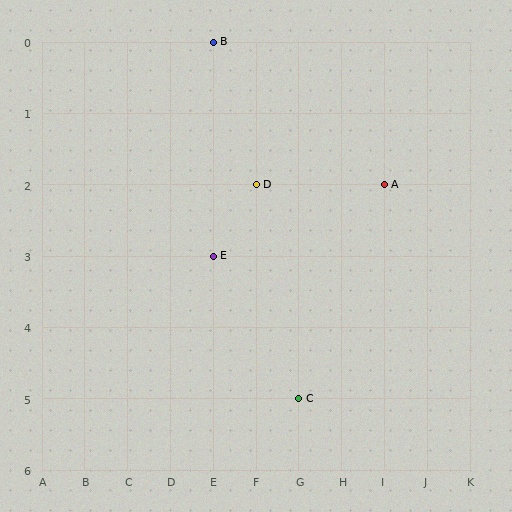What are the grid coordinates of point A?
Point A is at grid coordinates (I, 2).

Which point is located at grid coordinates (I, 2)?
Point A is at (I, 2).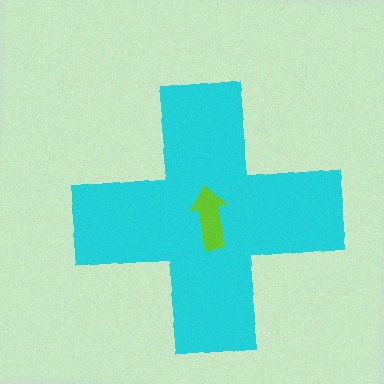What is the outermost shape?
The cyan cross.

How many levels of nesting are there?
2.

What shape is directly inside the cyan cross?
The lime arrow.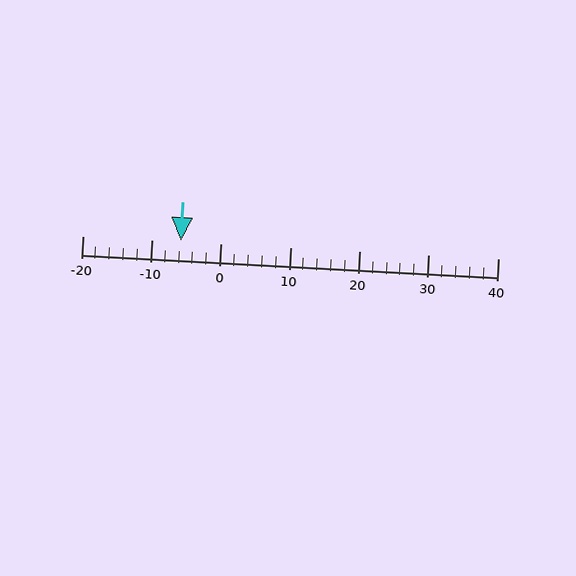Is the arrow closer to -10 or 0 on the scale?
The arrow is closer to -10.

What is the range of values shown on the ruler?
The ruler shows values from -20 to 40.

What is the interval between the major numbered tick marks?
The major tick marks are spaced 10 units apart.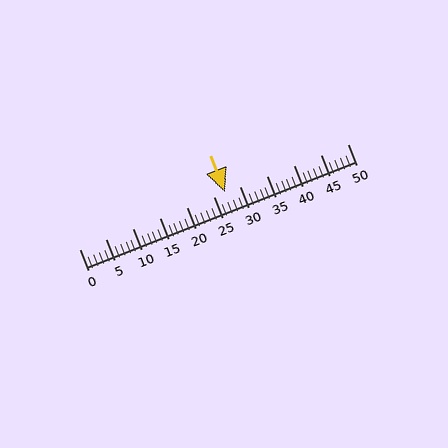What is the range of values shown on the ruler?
The ruler shows values from 0 to 50.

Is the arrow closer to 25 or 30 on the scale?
The arrow is closer to 25.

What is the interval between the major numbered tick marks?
The major tick marks are spaced 5 units apart.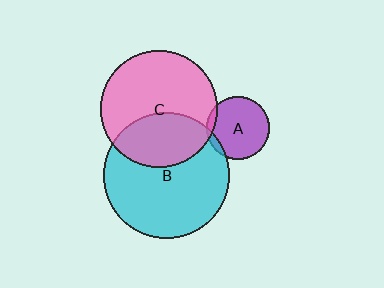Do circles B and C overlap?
Yes.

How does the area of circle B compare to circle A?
Approximately 4.0 times.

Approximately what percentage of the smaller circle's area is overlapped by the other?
Approximately 35%.